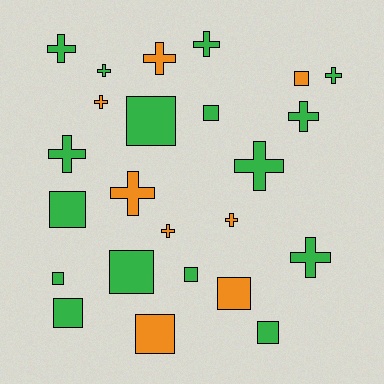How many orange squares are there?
There are 3 orange squares.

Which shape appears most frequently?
Cross, with 13 objects.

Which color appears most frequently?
Green, with 16 objects.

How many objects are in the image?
There are 24 objects.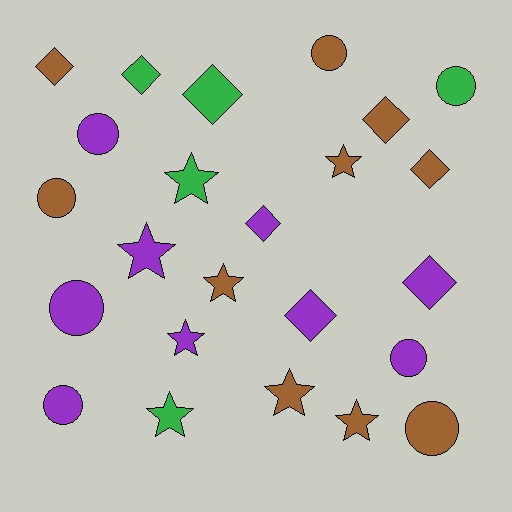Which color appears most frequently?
Brown, with 10 objects.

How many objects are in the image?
There are 24 objects.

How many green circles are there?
There is 1 green circle.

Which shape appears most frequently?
Star, with 8 objects.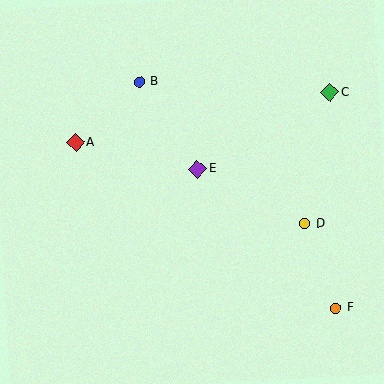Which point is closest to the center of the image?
Point E at (198, 169) is closest to the center.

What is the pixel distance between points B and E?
The distance between B and E is 105 pixels.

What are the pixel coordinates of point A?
Point A is at (76, 143).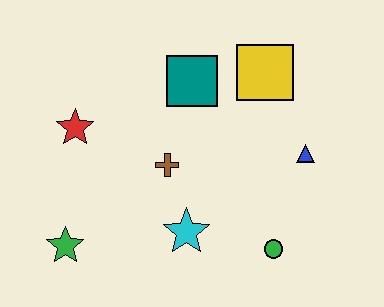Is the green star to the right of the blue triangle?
No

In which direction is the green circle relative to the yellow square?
The green circle is below the yellow square.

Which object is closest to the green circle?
The cyan star is closest to the green circle.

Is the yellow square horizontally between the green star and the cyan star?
No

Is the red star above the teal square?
No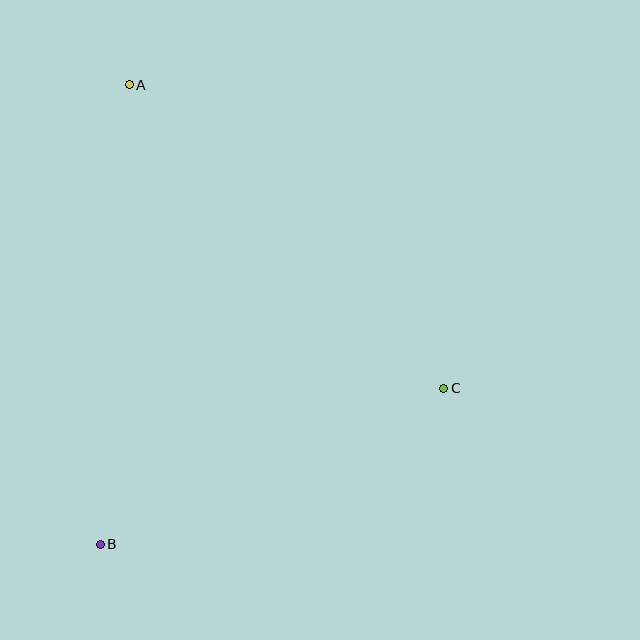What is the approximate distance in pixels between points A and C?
The distance between A and C is approximately 437 pixels.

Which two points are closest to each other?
Points B and C are closest to each other.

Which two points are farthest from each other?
Points A and B are farthest from each other.